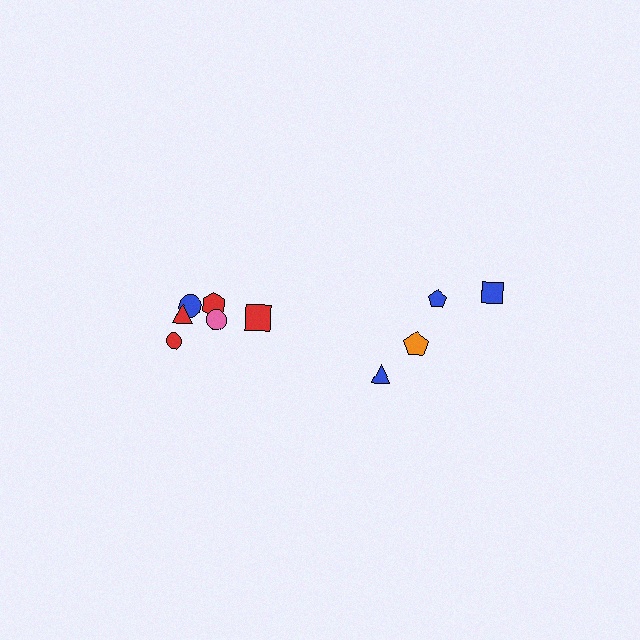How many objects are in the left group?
There are 6 objects.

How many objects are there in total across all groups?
There are 10 objects.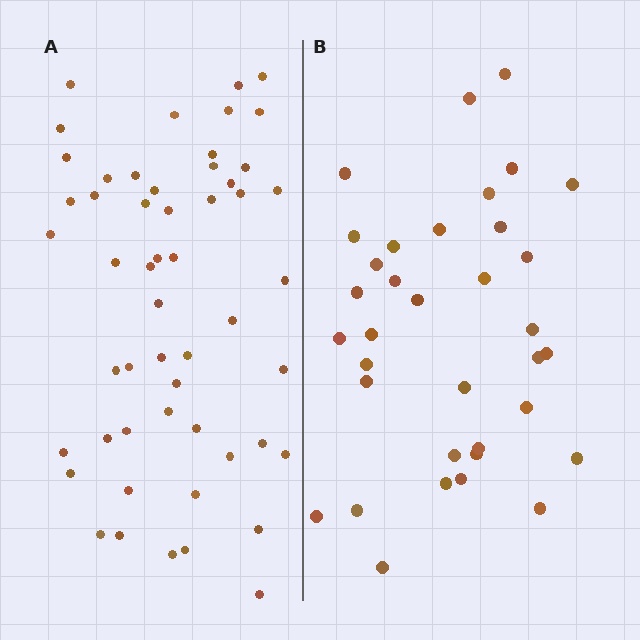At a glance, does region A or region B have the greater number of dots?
Region A (the left region) has more dots.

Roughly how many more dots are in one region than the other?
Region A has approximately 20 more dots than region B.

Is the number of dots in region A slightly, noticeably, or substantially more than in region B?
Region A has substantially more. The ratio is roughly 1.5 to 1.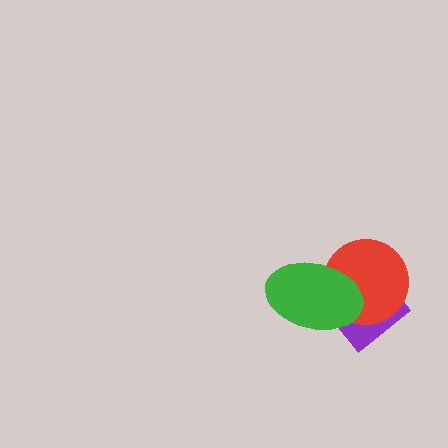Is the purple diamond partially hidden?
Yes, it is partially covered by another shape.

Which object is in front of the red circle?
The green ellipse is in front of the red circle.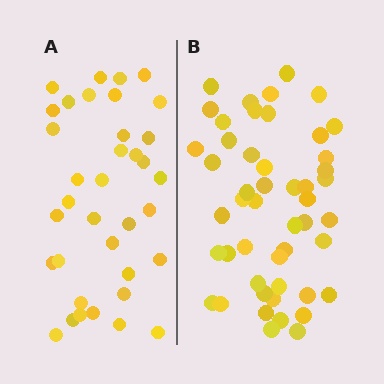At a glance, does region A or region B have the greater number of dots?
Region B (the right region) has more dots.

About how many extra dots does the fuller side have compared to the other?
Region B has approximately 15 more dots than region A.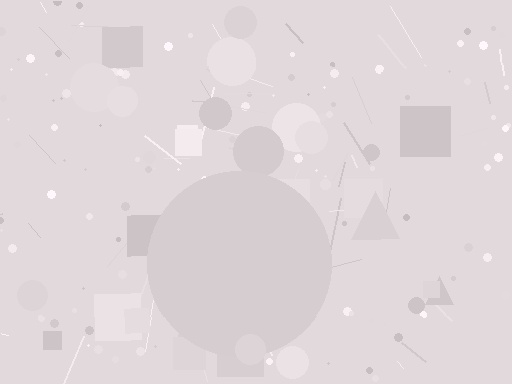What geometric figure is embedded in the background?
A circle is embedded in the background.